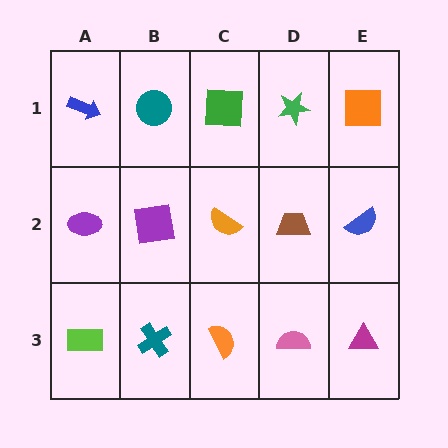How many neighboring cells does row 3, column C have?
3.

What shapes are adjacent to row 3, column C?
An orange semicircle (row 2, column C), a teal cross (row 3, column B), a pink semicircle (row 3, column D).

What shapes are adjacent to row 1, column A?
A purple ellipse (row 2, column A), a teal circle (row 1, column B).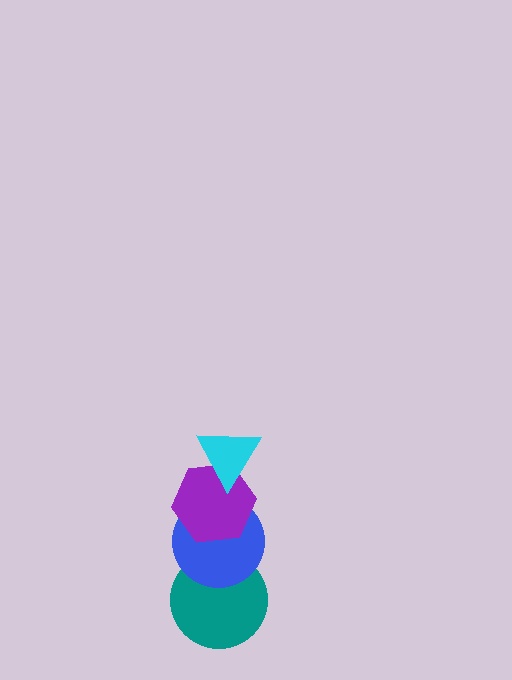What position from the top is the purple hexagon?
The purple hexagon is 2nd from the top.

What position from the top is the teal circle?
The teal circle is 4th from the top.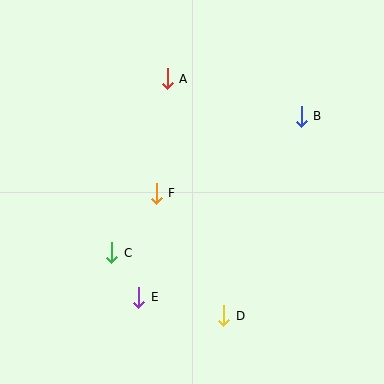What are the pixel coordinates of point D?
Point D is at (224, 316).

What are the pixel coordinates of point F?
Point F is at (156, 193).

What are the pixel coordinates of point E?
Point E is at (139, 297).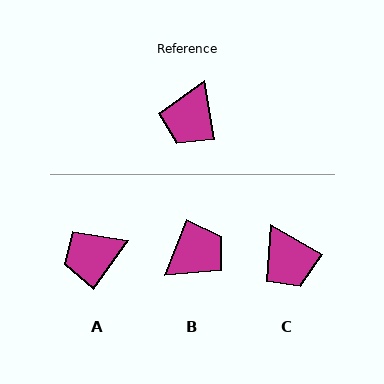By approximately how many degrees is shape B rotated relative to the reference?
Approximately 149 degrees counter-clockwise.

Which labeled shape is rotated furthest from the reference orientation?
B, about 149 degrees away.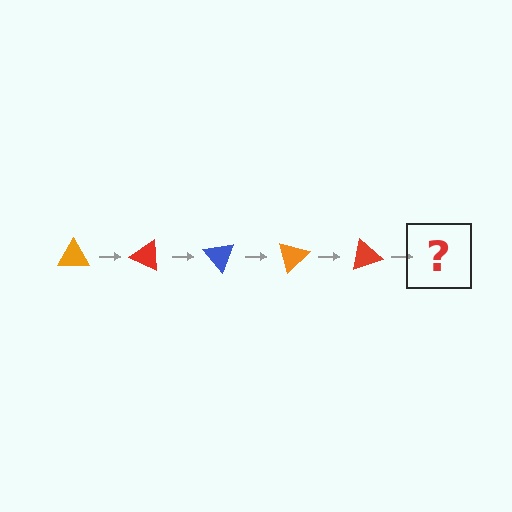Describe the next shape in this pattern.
It should be a blue triangle, rotated 125 degrees from the start.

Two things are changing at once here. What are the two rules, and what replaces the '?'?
The two rules are that it rotates 25 degrees each step and the color cycles through orange, red, and blue. The '?' should be a blue triangle, rotated 125 degrees from the start.